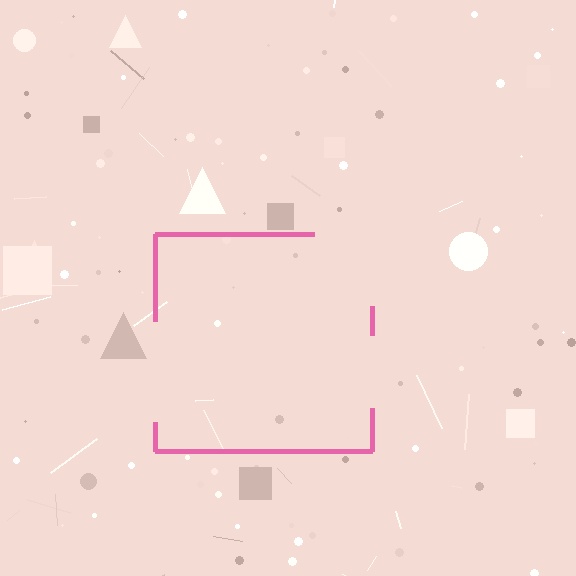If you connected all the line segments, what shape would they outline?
They would outline a square.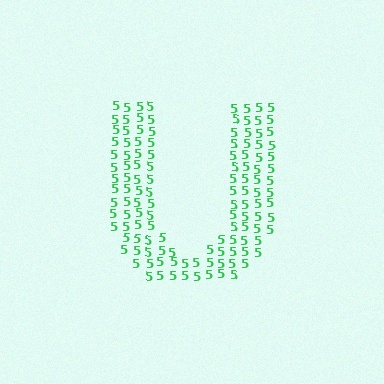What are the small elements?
The small elements are digit 5's.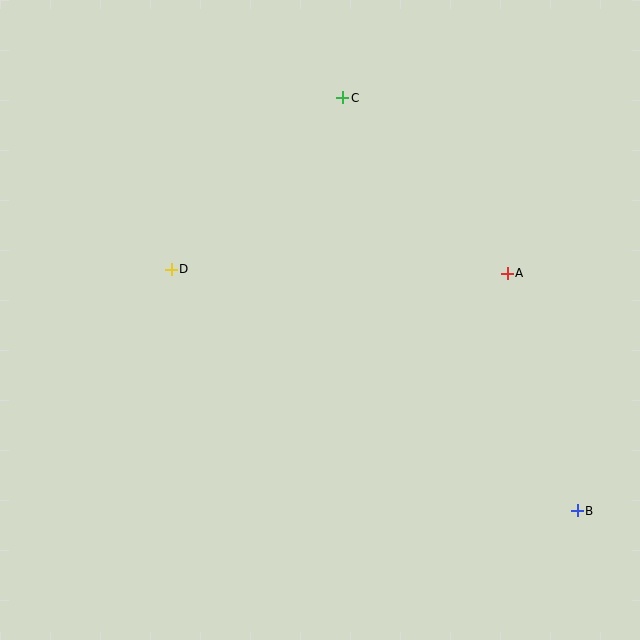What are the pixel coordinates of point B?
Point B is at (577, 511).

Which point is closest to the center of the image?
Point D at (171, 269) is closest to the center.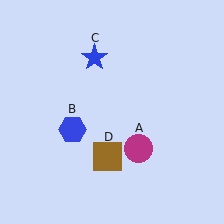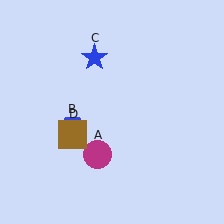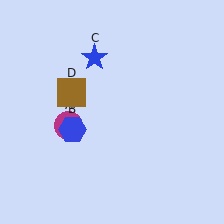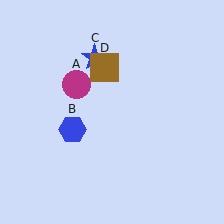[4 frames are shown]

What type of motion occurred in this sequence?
The magenta circle (object A), brown square (object D) rotated clockwise around the center of the scene.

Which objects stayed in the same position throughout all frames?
Blue hexagon (object B) and blue star (object C) remained stationary.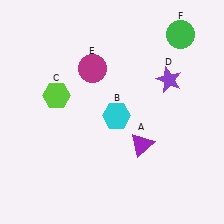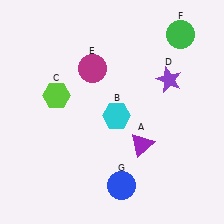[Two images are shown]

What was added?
A blue circle (G) was added in Image 2.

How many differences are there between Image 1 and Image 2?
There is 1 difference between the two images.